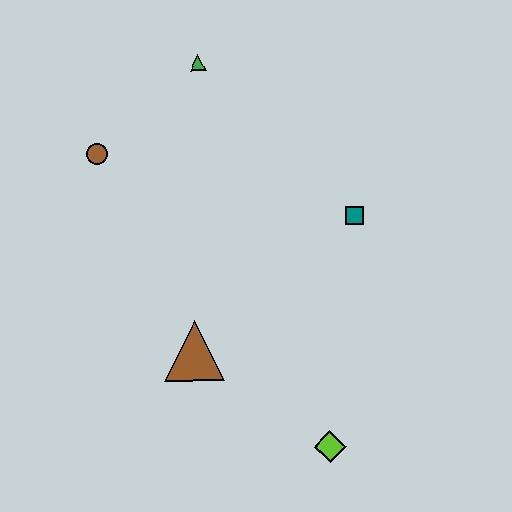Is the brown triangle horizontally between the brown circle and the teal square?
Yes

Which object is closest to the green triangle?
The brown circle is closest to the green triangle.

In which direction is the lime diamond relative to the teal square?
The lime diamond is below the teal square.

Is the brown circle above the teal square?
Yes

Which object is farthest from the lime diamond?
The green triangle is farthest from the lime diamond.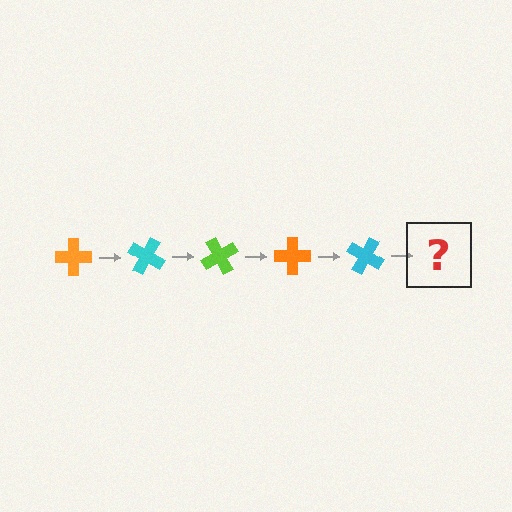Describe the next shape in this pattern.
It should be a lime cross, rotated 150 degrees from the start.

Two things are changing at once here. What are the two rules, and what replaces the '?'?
The two rules are that it rotates 30 degrees each step and the color cycles through orange, cyan, and lime. The '?' should be a lime cross, rotated 150 degrees from the start.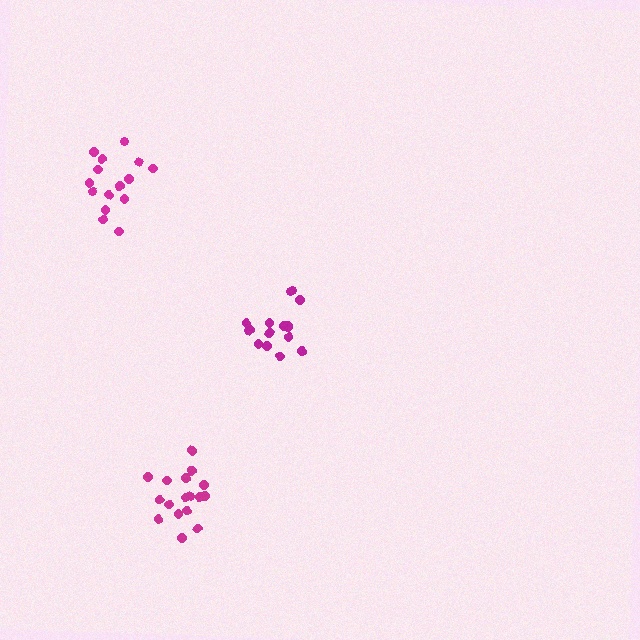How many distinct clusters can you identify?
There are 3 distinct clusters.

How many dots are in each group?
Group 1: 17 dots, Group 2: 15 dots, Group 3: 16 dots (48 total).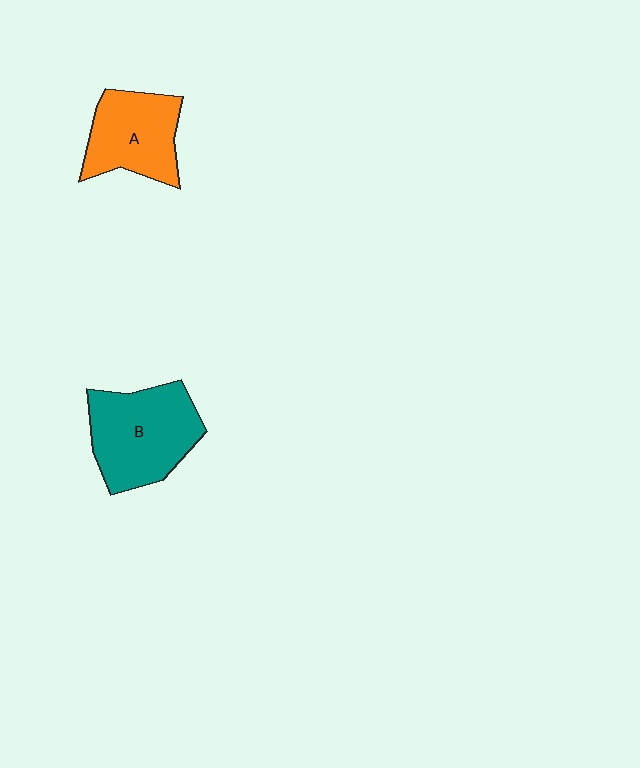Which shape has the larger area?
Shape B (teal).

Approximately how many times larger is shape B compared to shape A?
Approximately 1.3 times.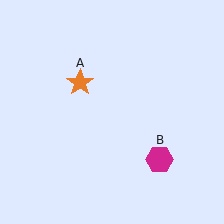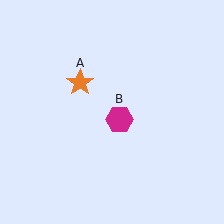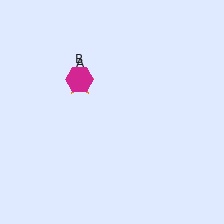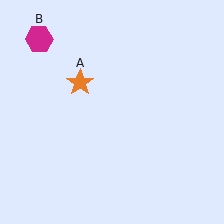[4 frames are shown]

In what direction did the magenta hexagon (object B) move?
The magenta hexagon (object B) moved up and to the left.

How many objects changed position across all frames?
1 object changed position: magenta hexagon (object B).